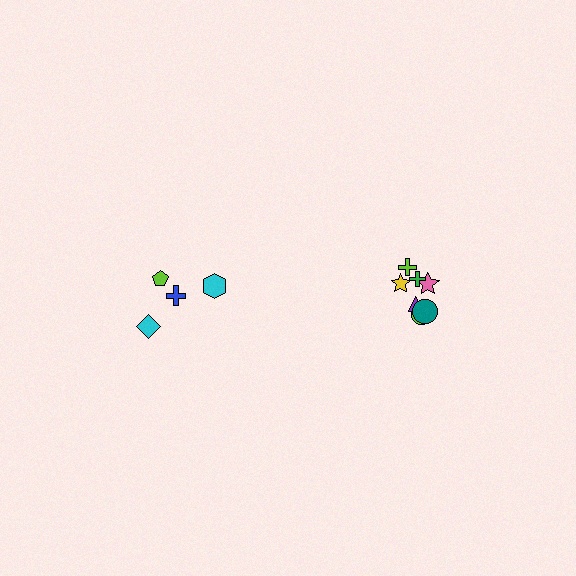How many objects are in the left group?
There are 4 objects.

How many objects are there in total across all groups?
There are 11 objects.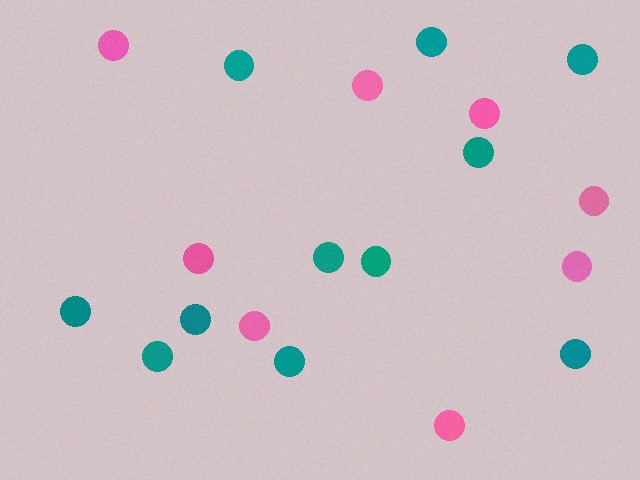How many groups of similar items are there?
There are 2 groups: one group of teal circles (11) and one group of pink circles (8).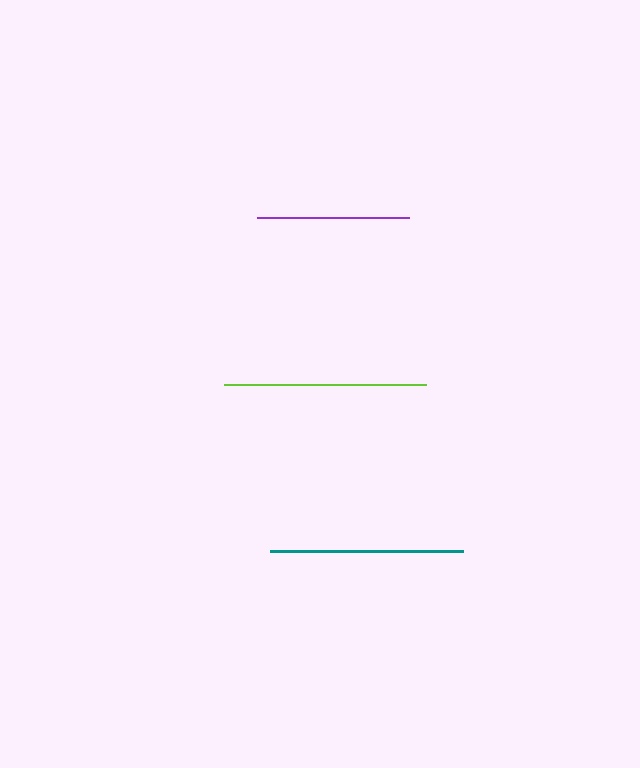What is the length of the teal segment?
The teal segment is approximately 192 pixels long.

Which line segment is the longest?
The lime line is the longest at approximately 202 pixels.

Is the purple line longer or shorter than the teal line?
The teal line is longer than the purple line.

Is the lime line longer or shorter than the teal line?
The lime line is longer than the teal line.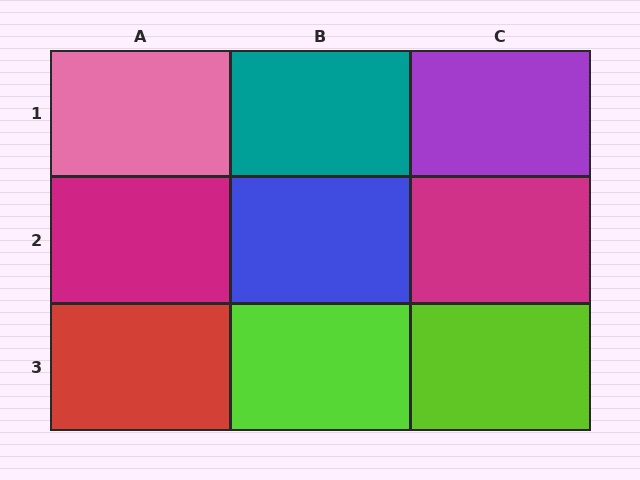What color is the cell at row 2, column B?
Blue.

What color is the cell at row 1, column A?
Pink.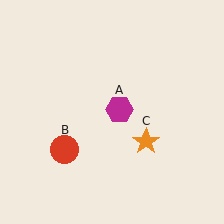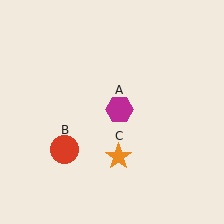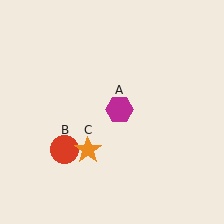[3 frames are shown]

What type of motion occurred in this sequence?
The orange star (object C) rotated clockwise around the center of the scene.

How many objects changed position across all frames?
1 object changed position: orange star (object C).